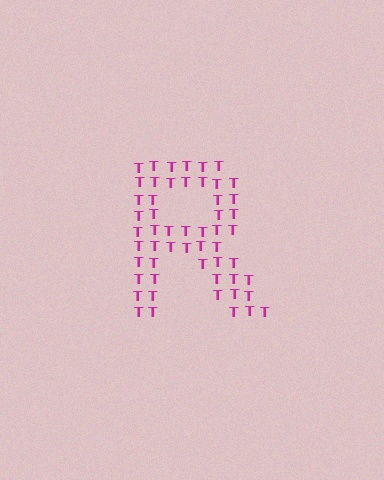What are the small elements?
The small elements are letter T's.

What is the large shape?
The large shape is the letter R.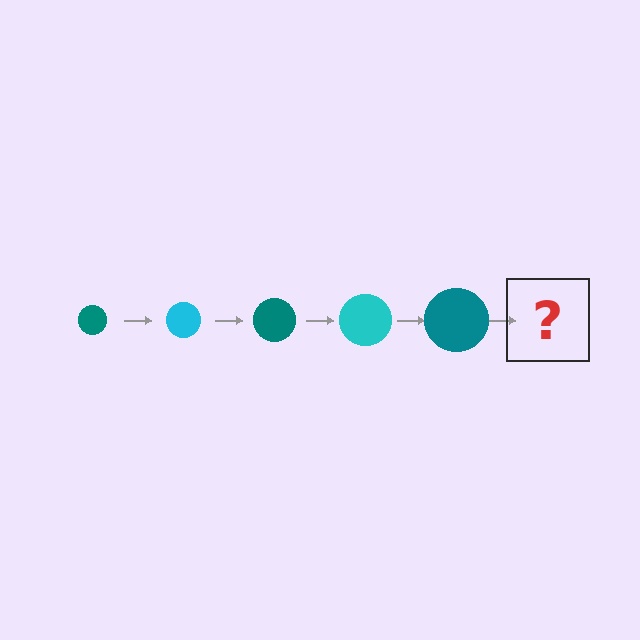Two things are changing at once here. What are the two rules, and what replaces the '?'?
The two rules are that the circle grows larger each step and the color cycles through teal and cyan. The '?' should be a cyan circle, larger than the previous one.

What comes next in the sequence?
The next element should be a cyan circle, larger than the previous one.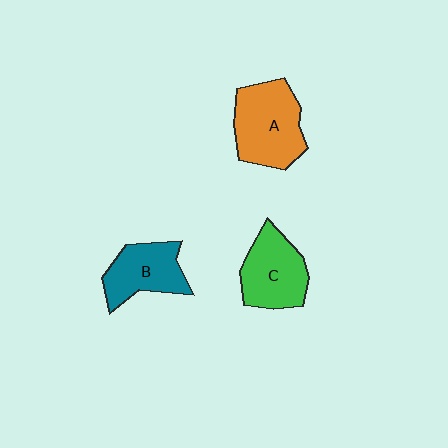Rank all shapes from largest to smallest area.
From largest to smallest: A (orange), C (green), B (teal).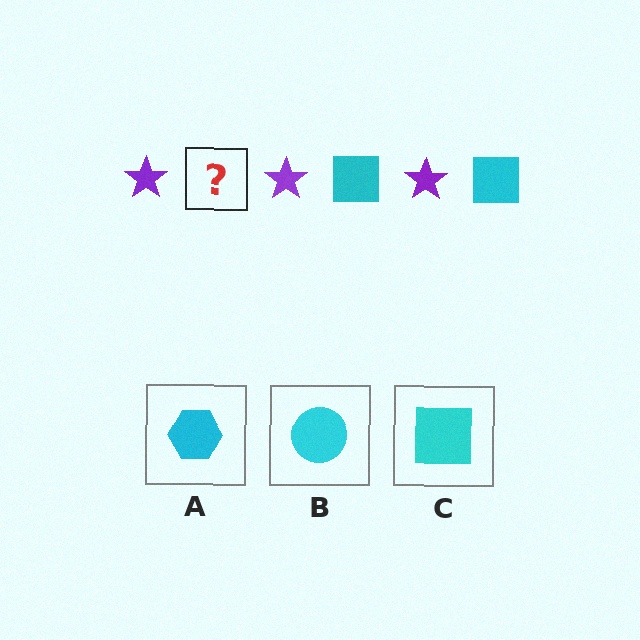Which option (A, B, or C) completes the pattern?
C.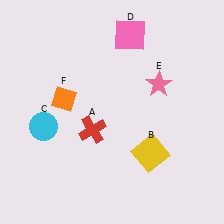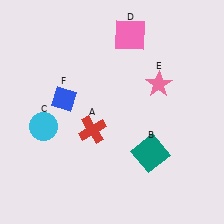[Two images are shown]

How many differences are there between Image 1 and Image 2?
There are 2 differences between the two images.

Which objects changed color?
B changed from yellow to teal. F changed from orange to blue.